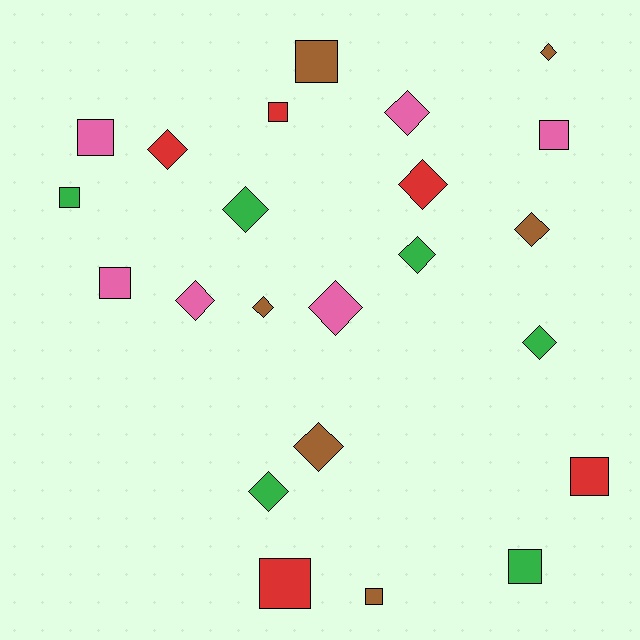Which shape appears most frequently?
Diamond, with 13 objects.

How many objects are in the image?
There are 23 objects.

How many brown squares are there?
There are 2 brown squares.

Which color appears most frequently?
Brown, with 6 objects.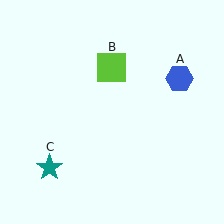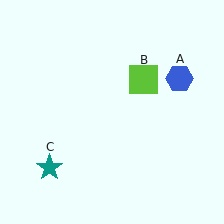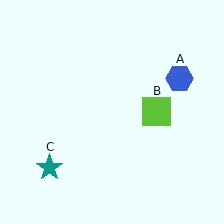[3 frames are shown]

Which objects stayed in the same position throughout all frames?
Blue hexagon (object A) and teal star (object C) remained stationary.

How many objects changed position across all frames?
1 object changed position: lime square (object B).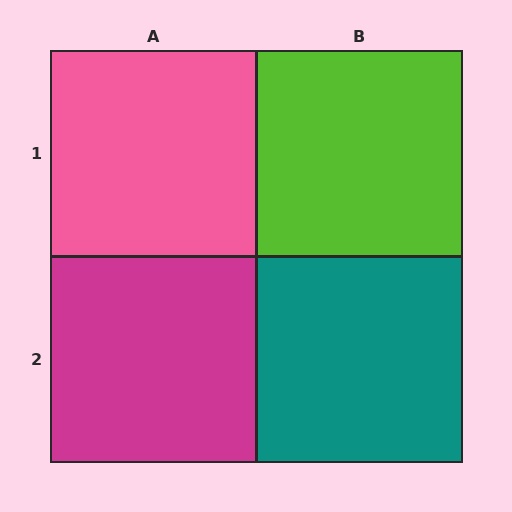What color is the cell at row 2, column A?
Magenta.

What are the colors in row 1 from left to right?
Pink, lime.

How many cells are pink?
1 cell is pink.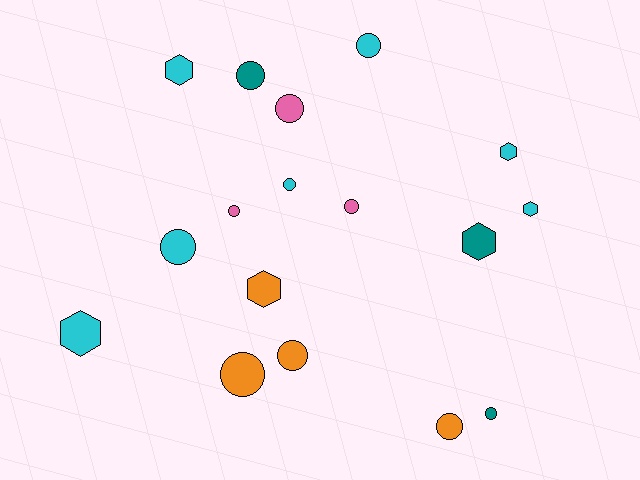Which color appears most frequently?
Cyan, with 7 objects.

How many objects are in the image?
There are 17 objects.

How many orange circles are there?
There are 3 orange circles.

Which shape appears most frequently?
Circle, with 11 objects.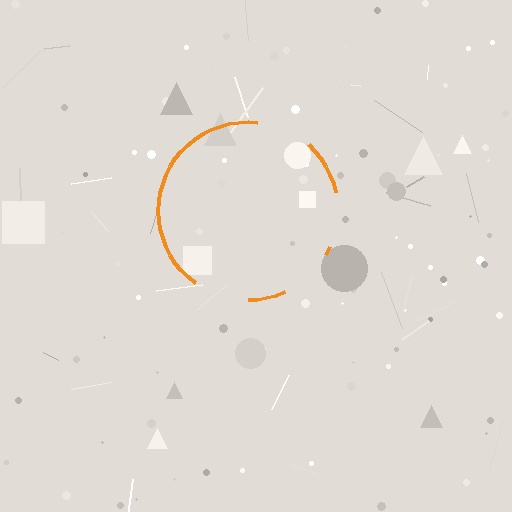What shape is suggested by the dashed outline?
The dashed outline suggests a circle.